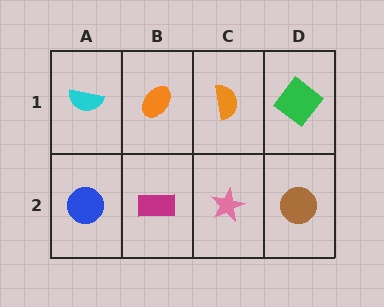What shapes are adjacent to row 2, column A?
A cyan semicircle (row 1, column A), a magenta rectangle (row 2, column B).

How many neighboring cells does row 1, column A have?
2.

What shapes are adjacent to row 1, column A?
A blue circle (row 2, column A), an orange ellipse (row 1, column B).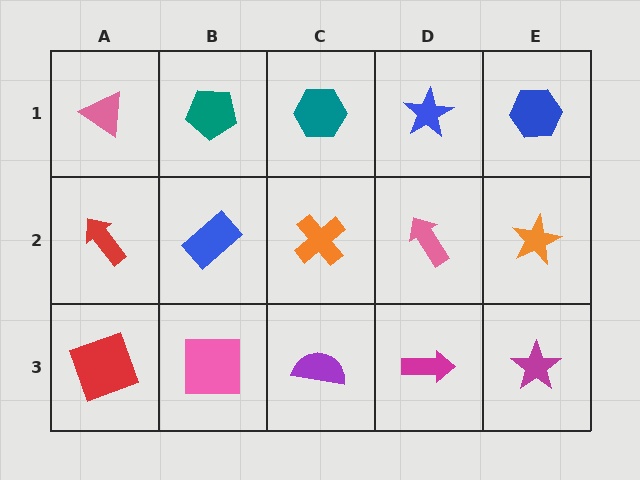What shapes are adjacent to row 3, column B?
A blue rectangle (row 2, column B), a red square (row 3, column A), a purple semicircle (row 3, column C).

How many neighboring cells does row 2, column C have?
4.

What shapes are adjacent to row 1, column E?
An orange star (row 2, column E), a blue star (row 1, column D).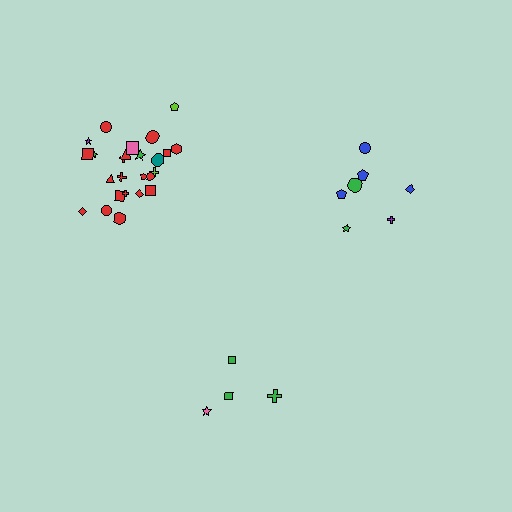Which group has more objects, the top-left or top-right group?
The top-left group.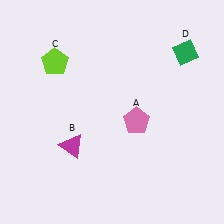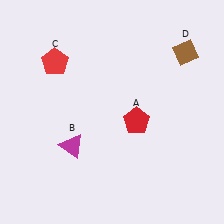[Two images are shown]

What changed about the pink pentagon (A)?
In Image 1, A is pink. In Image 2, it changed to red.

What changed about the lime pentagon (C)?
In Image 1, C is lime. In Image 2, it changed to red.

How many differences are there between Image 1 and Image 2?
There are 3 differences between the two images.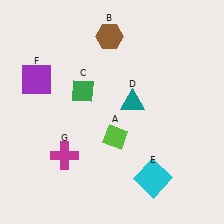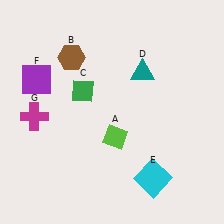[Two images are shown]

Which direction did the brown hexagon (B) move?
The brown hexagon (B) moved left.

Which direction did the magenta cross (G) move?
The magenta cross (G) moved up.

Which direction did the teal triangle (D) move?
The teal triangle (D) moved up.